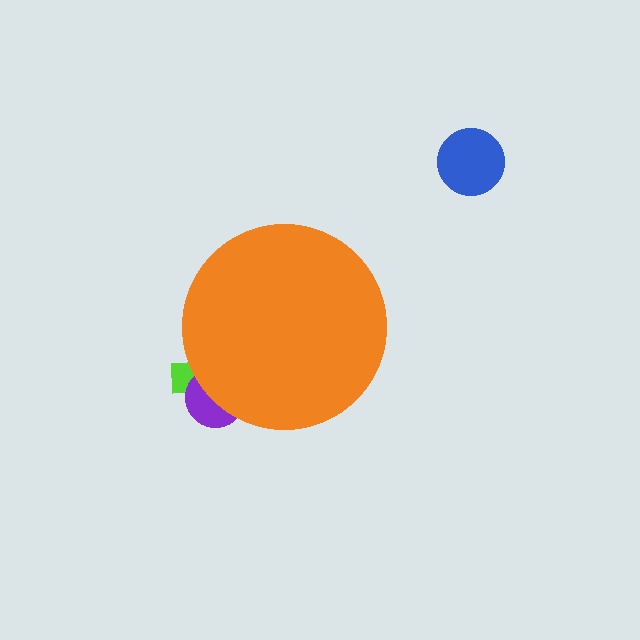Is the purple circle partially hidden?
Yes, the purple circle is partially hidden behind the orange circle.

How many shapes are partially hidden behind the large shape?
2 shapes are partially hidden.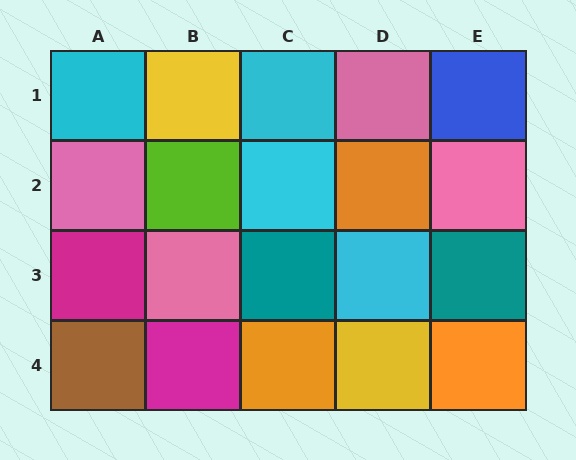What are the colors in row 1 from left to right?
Cyan, yellow, cyan, pink, blue.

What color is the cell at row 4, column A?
Brown.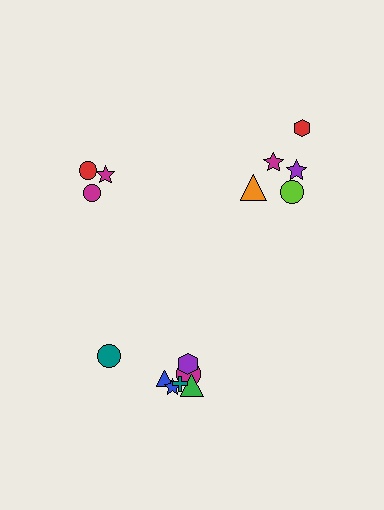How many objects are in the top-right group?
There are 5 objects.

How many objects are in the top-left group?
There are 3 objects.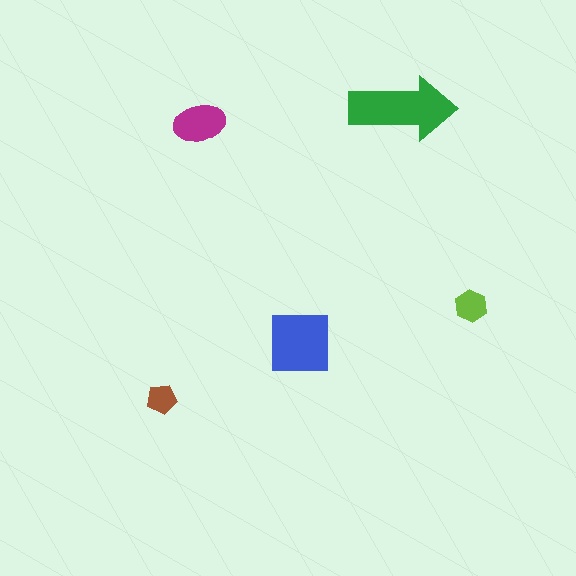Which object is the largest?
The green arrow.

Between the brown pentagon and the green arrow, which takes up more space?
The green arrow.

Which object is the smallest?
The brown pentagon.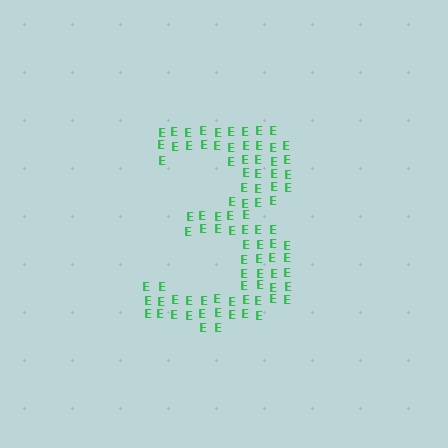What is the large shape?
The large shape is the digit 3.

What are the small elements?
The small elements are letter E's.